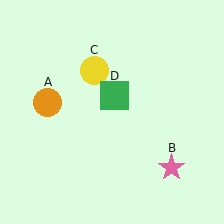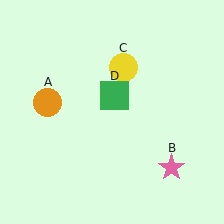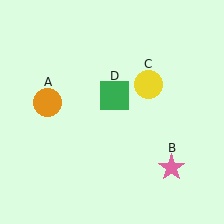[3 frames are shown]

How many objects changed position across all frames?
1 object changed position: yellow circle (object C).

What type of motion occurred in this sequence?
The yellow circle (object C) rotated clockwise around the center of the scene.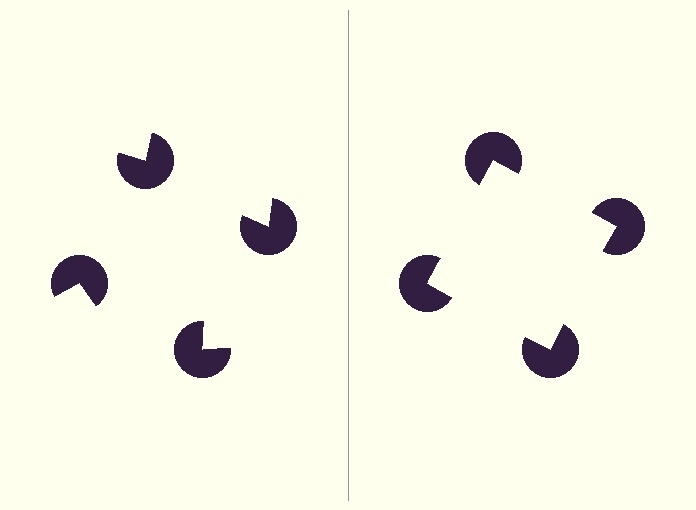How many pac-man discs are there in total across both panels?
8 — 4 on each side.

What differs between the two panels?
The pac-man discs are positioned identically on both sides; only the wedge orientations differ. On the right they align to a square; on the left they are misaligned.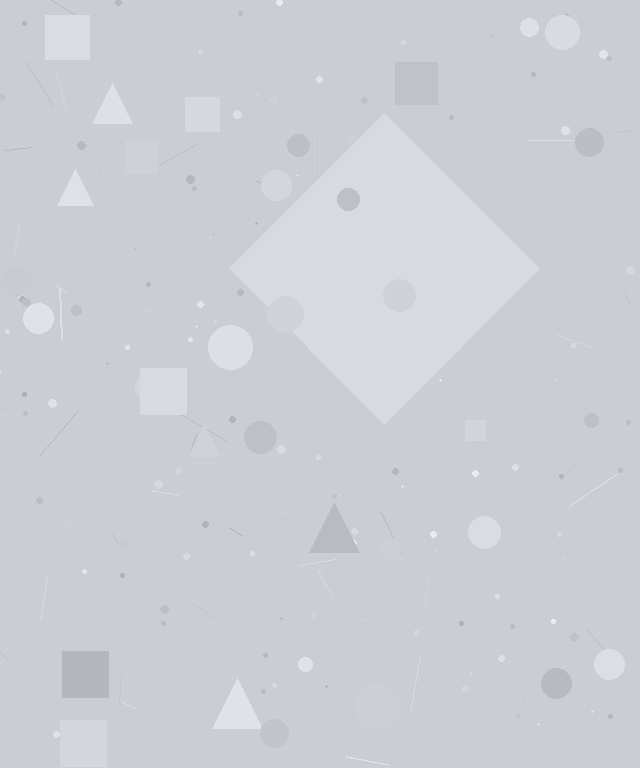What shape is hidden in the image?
A diamond is hidden in the image.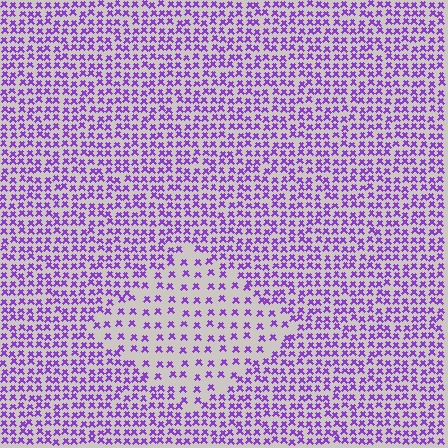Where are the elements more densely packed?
The elements are more densely packed outside the diamond boundary.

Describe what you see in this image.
The image contains small purple elements arranged at two different densities. A diamond-shaped region is visible where the elements are less densely packed than the surrounding area.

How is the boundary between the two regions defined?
The boundary is defined by a change in element density (approximately 2.1x ratio). All elements are the same color, size, and shape.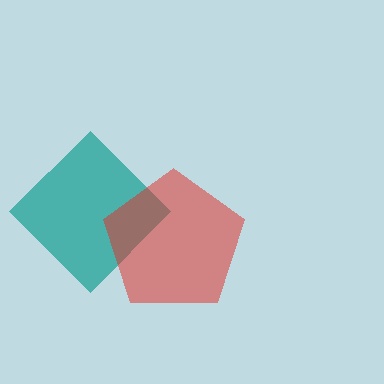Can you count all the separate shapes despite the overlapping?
Yes, there are 2 separate shapes.